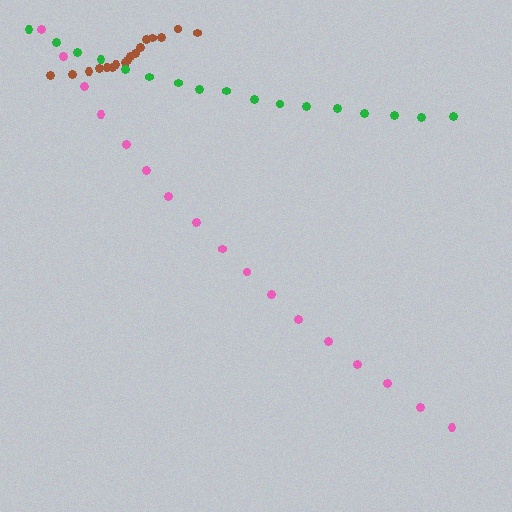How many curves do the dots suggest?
There are 3 distinct paths.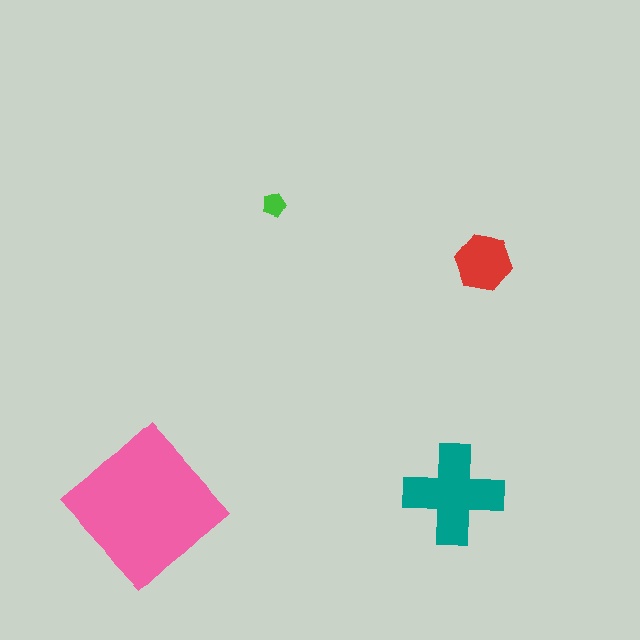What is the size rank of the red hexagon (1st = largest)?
3rd.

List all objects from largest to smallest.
The pink diamond, the teal cross, the red hexagon, the green pentagon.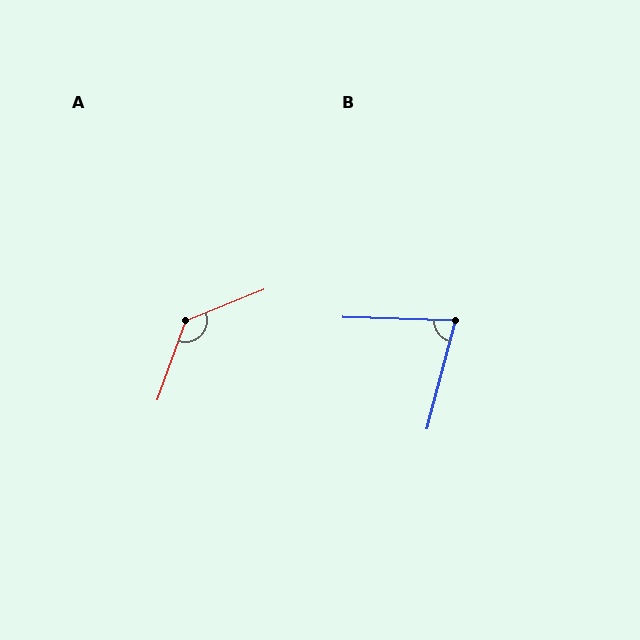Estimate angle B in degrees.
Approximately 77 degrees.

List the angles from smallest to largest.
B (77°), A (132°).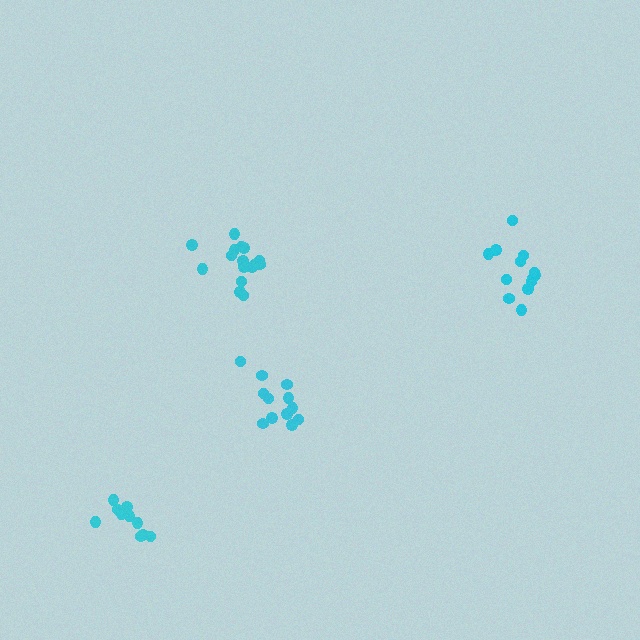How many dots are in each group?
Group 1: 16 dots, Group 2: 10 dots, Group 3: 12 dots, Group 4: 13 dots (51 total).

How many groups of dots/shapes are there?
There are 4 groups.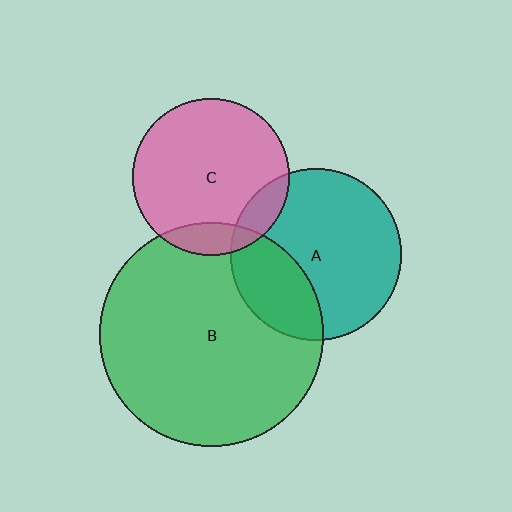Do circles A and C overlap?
Yes.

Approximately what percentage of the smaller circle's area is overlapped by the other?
Approximately 10%.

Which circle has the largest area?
Circle B (green).